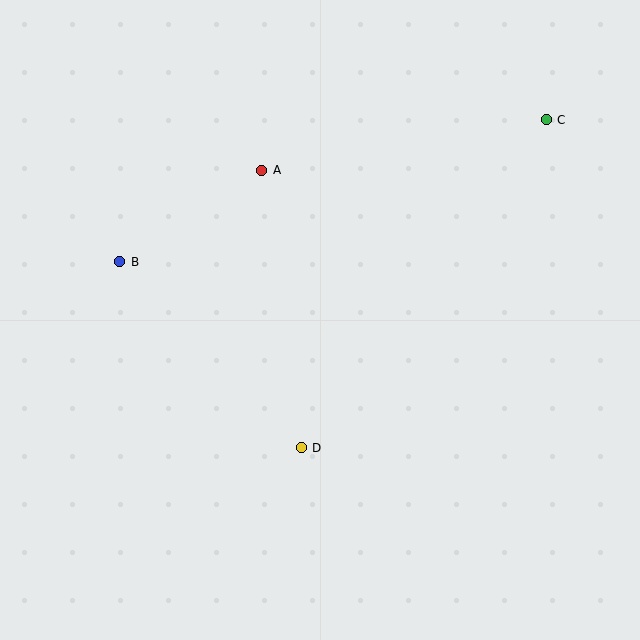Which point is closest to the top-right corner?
Point C is closest to the top-right corner.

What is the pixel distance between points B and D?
The distance between B and D is 260 pixels.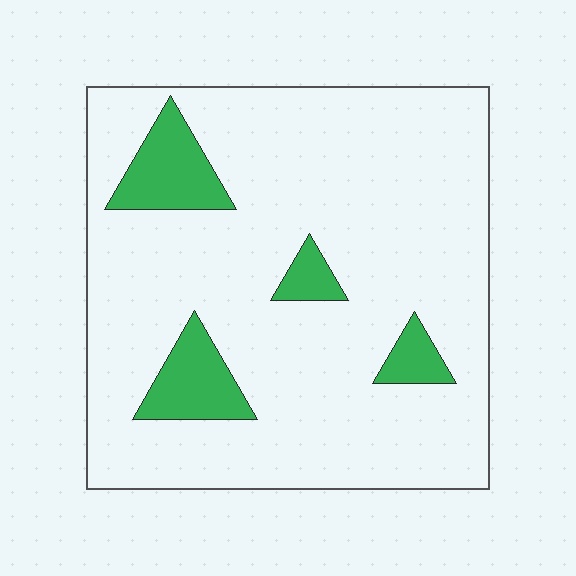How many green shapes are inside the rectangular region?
4.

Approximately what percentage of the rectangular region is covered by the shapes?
Approximately 15%.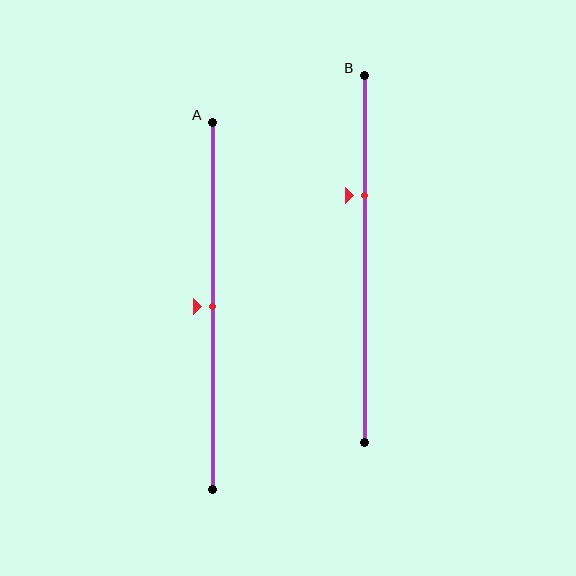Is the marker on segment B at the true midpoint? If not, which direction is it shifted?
No, the marker on segment B is shifted upward by about 17% of the segment length.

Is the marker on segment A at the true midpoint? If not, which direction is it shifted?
Yes, the marker on segment A is at the true midpoint.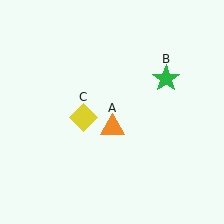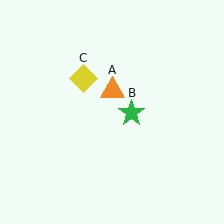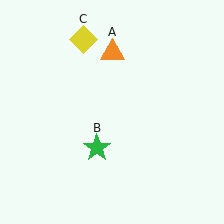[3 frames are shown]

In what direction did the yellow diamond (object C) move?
The yellow diamond (object C) moved up.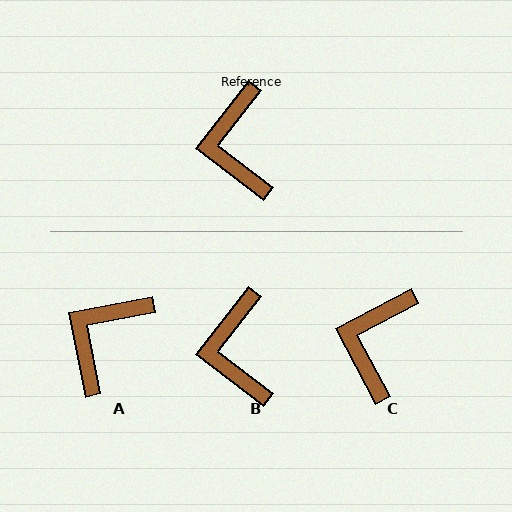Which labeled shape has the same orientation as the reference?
B.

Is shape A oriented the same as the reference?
No, it is off by about 41 degrees.